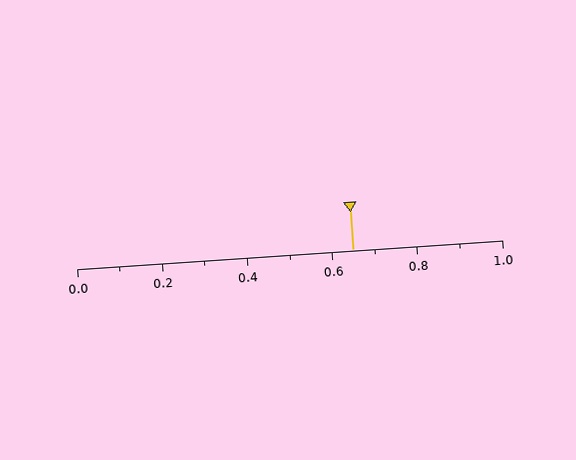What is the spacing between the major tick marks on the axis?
The major ticks are spaced 0.2 apart.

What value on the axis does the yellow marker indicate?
The marker indicates approximately 0.65.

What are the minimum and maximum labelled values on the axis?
The axis runs from 0.0 to 1.0.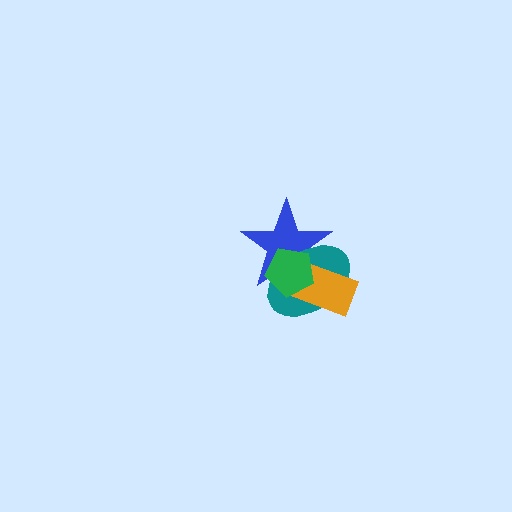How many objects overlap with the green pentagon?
3 objects overlap with the green pentagon.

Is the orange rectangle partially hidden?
Yes, it is partially covered by another shape.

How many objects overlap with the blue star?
3 objects overlap with the blue star.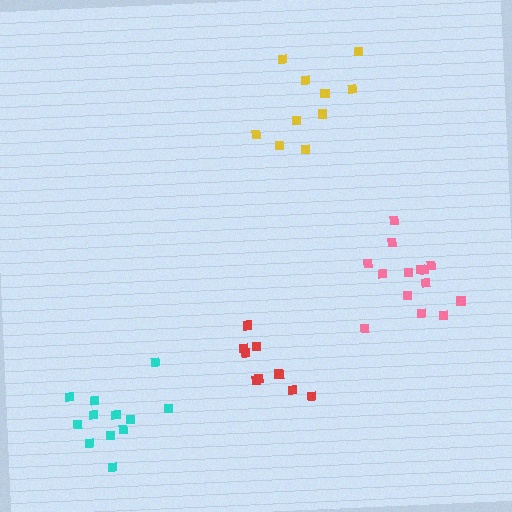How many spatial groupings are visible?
There are 4 spatial groupings.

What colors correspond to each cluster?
The clusters are colored: cyan, yellow, red, pink.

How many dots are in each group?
Group 1: 12 dots, Group 2: 10 dots, Group 3: 10 dots, Group 4: 14 dots (46 total).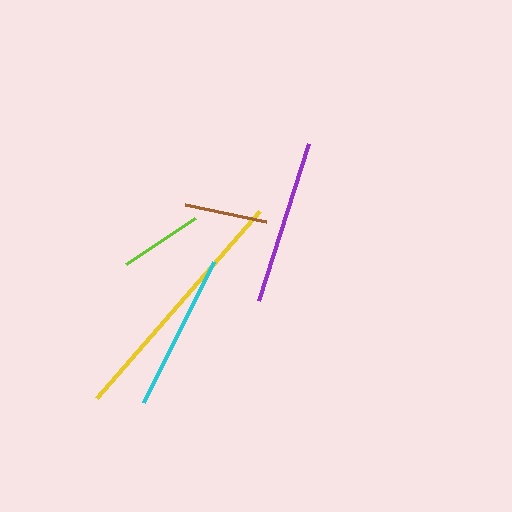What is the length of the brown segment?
The brown segment is approximately 83 pixels long.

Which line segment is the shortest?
The brown line is the shortest at approximately 83 pixels.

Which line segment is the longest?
The yellow line is the longest at approximately 248 pixels.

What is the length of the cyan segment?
The cyan segment is approximately 158 pixels long.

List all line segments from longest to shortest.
From longest to shortest: yellow, purple, cyan, lime, brown.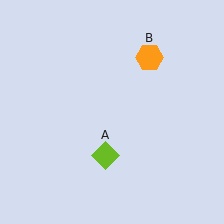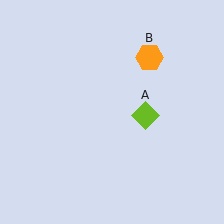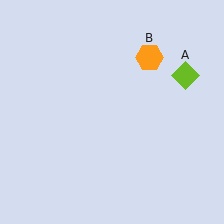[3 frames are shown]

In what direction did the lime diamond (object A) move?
The lime diamond (object A) moved up and to the right.